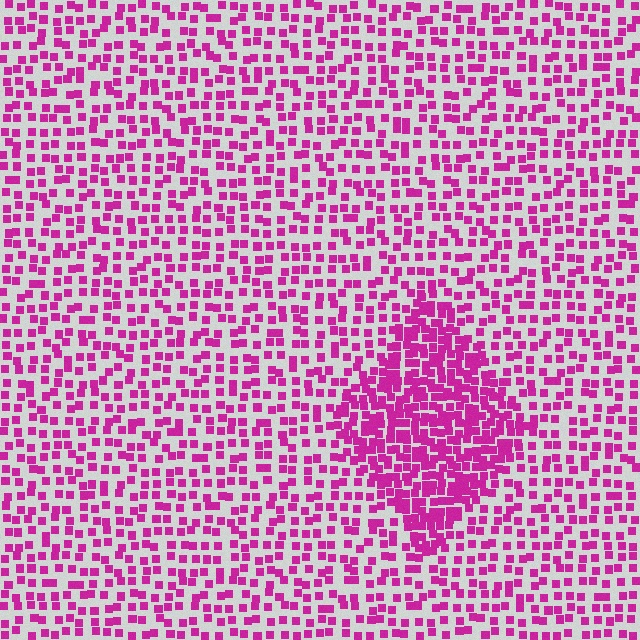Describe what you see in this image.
The image contains small magenta elements arranged at two different densities. A diamond-shaped region is visible where the elements are more densely packed than the surrounding area.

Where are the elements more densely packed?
The elements are more densely packed inside the diamond boundary.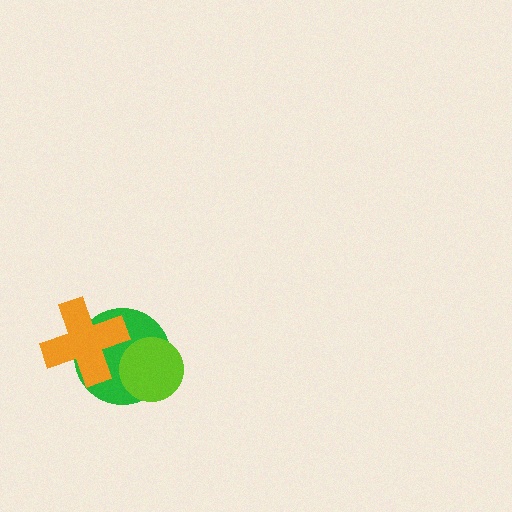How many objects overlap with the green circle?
2 objects overlap with the green circle.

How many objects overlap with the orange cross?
1 object overlaps with the orange cross.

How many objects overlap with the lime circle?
1 object overlaps with the lime circle.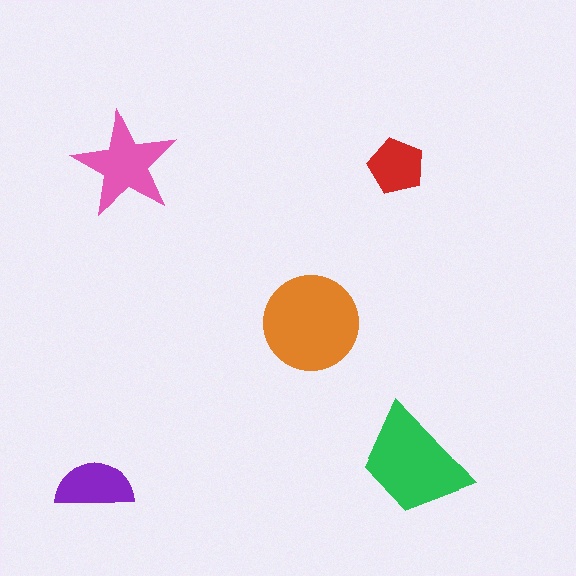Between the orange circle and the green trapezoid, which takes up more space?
The orange circle.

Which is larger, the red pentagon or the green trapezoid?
The green trapezoid.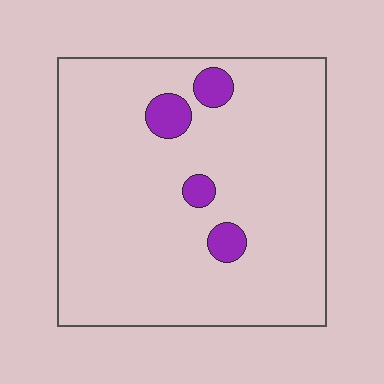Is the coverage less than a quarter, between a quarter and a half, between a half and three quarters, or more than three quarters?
Less than a quarter.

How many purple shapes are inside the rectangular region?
4.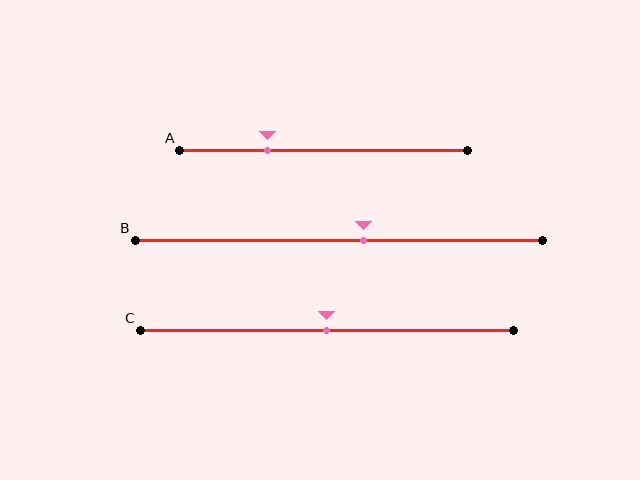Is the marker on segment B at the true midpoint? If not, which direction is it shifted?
No, the marker on segment B is shifted to the right by about 6% of the segment length.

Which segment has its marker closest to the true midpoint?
Segment C has its marker closest to the true midpoint.